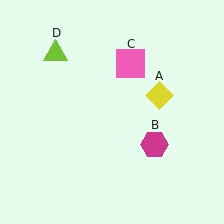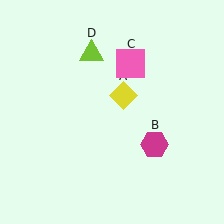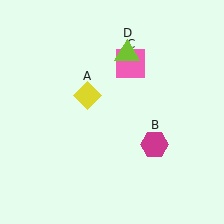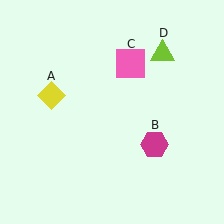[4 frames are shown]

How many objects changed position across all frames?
2 objects changed position: yellow diamond (object A), lime triangle (object D).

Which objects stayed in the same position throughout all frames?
Magenta hexagon (object B) and pink square (object C) remained stationary.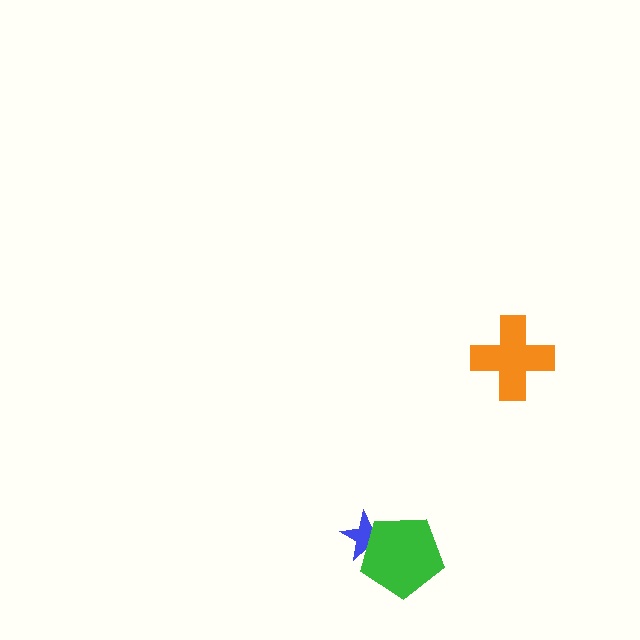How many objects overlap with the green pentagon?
1 object overlaps with the green pentagon.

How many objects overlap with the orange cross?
0 objects overlap with the orange cross.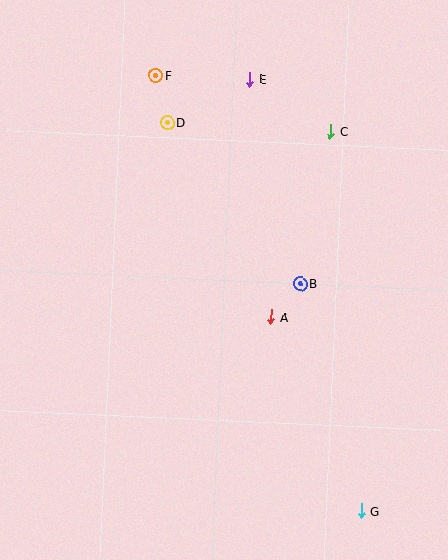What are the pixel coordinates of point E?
Point E is at (250, 79).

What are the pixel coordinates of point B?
Point B is at (300, 284).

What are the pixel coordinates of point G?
Point G is at (361, 511).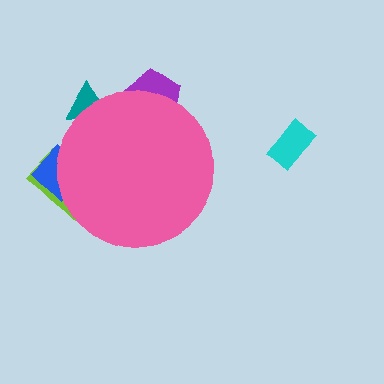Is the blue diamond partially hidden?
Yes, the blue diamond is partially hidden behind the pink circle.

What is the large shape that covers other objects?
A pink circle.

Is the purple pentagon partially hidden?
Yes, the purple pentagon is partially hidden behind the pink circle.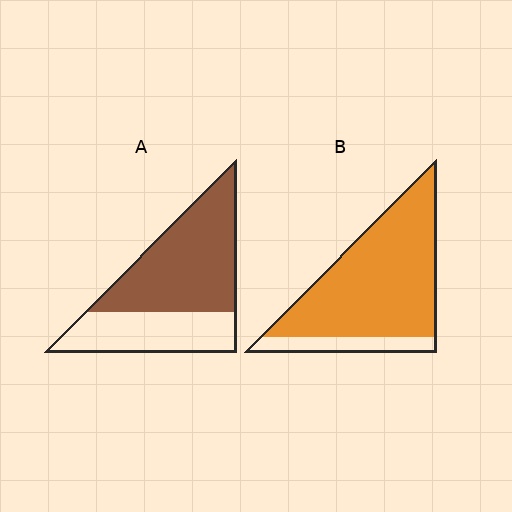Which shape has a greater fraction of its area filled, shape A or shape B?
Shape B.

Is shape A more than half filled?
Yes.